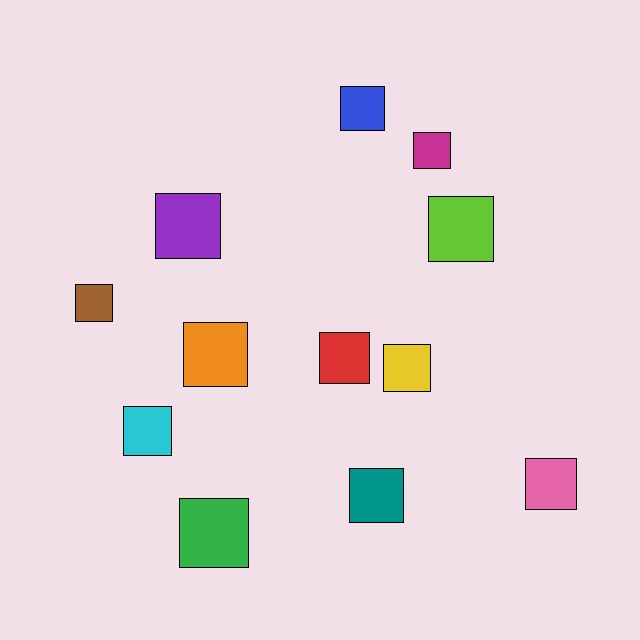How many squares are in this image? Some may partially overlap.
There are 12 squares.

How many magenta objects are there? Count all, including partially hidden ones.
There is 1 magenta object.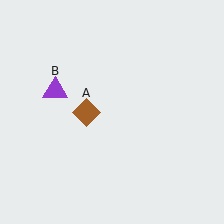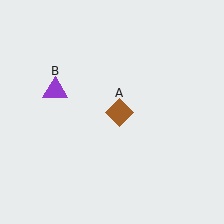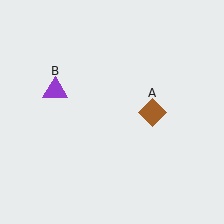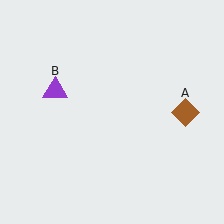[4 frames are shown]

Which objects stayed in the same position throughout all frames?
Purple triangle (object B) remained stationary.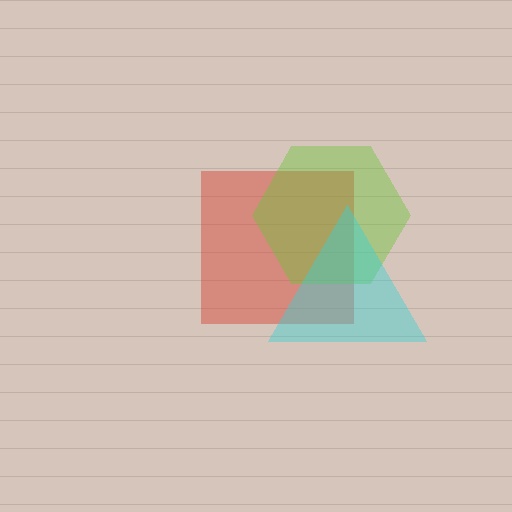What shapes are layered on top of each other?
The layered shapes are: a red square, a lime hexagon, a cyan triangle.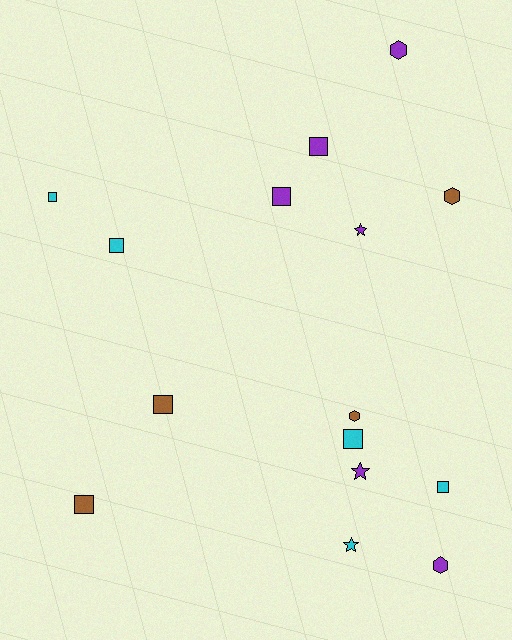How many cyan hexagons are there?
There are no cyan hexagons.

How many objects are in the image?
There are 15 objects.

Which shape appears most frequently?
Square, with 8 objects.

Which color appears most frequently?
Purple, with 6 objects.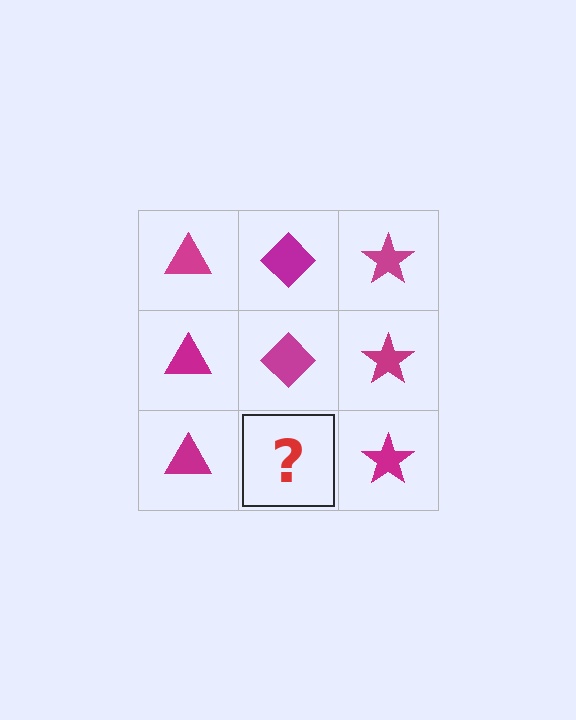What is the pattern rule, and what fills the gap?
The rule is that each column has a consistent shape. The gap should be filled with a magenta diamond.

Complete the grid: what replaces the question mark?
The question mark should be replaced with a magenta diamond.